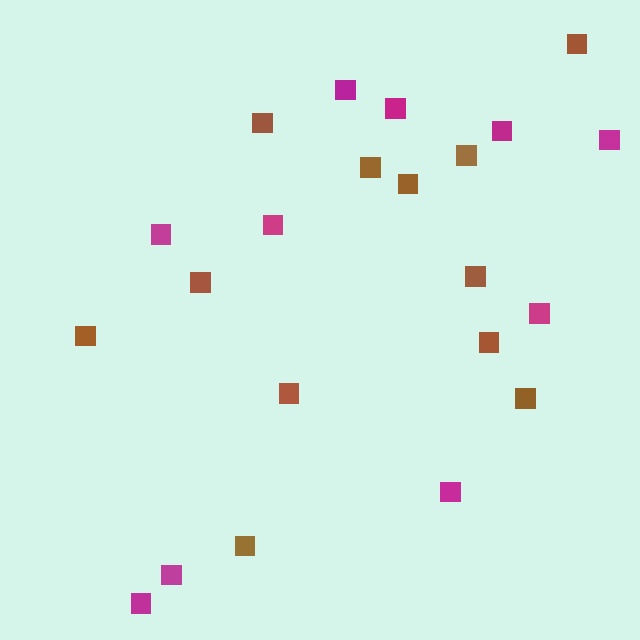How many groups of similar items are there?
There are 2 groups: one group of brown squares (12) and one group of magenta squares (10).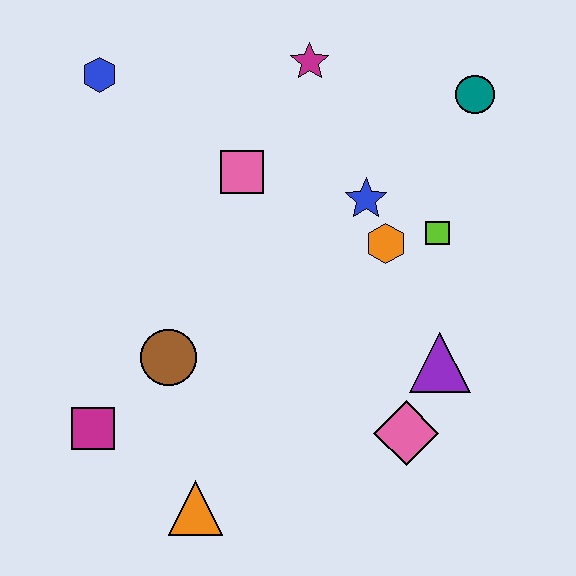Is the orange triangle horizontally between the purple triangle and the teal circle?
No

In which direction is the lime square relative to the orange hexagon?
The lime square is to the right of the orange hexagon.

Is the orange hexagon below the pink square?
Yes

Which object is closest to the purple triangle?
The pink diamond is closest to the purple triangle.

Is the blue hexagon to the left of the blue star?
Yes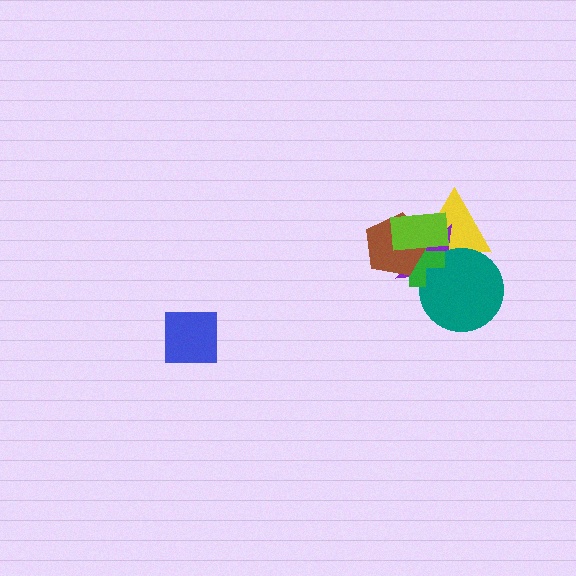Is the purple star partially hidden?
Yes, it is partially covered by another shape.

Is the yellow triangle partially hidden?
Yes, it is partially covered by another shape.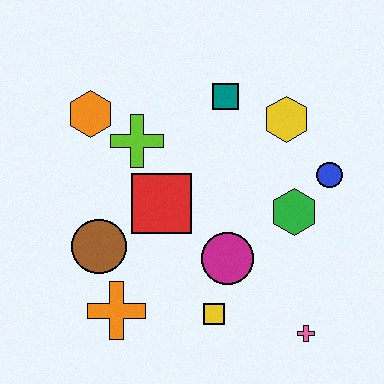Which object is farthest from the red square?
The pink cross is farthest from the red square.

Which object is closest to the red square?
The lime cross is closest to the red square.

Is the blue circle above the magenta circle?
Yes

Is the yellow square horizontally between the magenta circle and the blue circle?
No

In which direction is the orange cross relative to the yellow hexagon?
The orange cross is below the yellow hexagon.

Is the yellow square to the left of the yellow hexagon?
Yes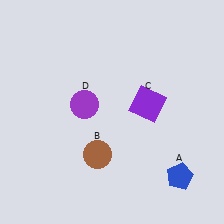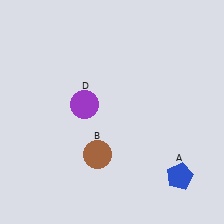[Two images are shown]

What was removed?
The purple square (C) was removed in Image 2.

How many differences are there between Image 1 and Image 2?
There is 1 difference between the two images.